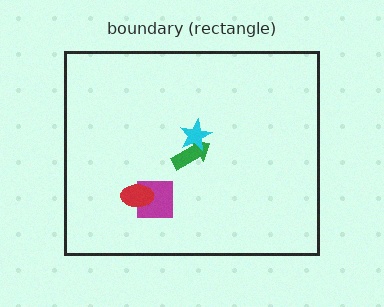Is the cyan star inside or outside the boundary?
Inside.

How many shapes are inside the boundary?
4 inside, 0 outside.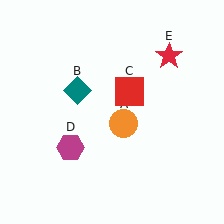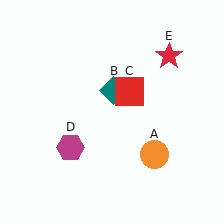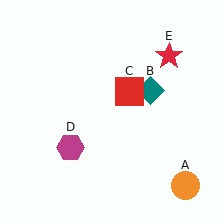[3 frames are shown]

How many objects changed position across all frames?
2 objects changed position: orange circle (object A), teal diamond (object B).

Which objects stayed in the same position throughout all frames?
Red square (object C) and magenta hexagon (object D) and red star (object E) remained stationary.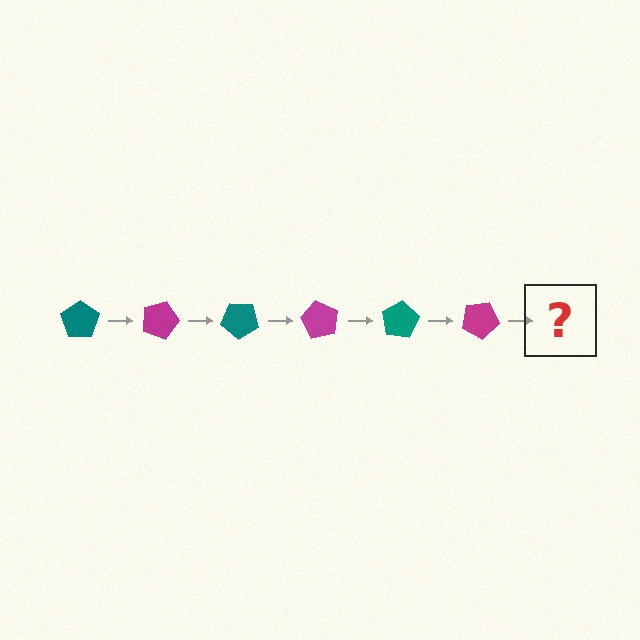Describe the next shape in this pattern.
It should be a teal pentagon, rotated 120 degrees from the start.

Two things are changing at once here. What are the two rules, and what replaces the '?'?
The two rules are that it rotates 20 degrees each step and the color cycles through teal and magenta. The '?' should be a teal pentagon, rotated 120 degrees from the start.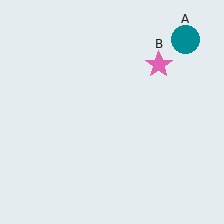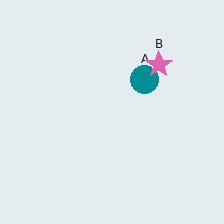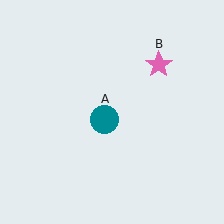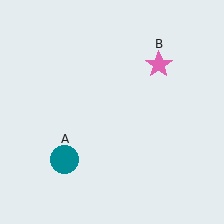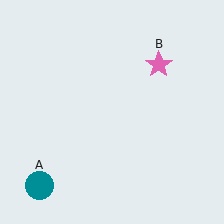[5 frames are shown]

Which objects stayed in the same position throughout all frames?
Pink star (object B) remained stationary.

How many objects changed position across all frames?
1 object changed position: teal circle (object A).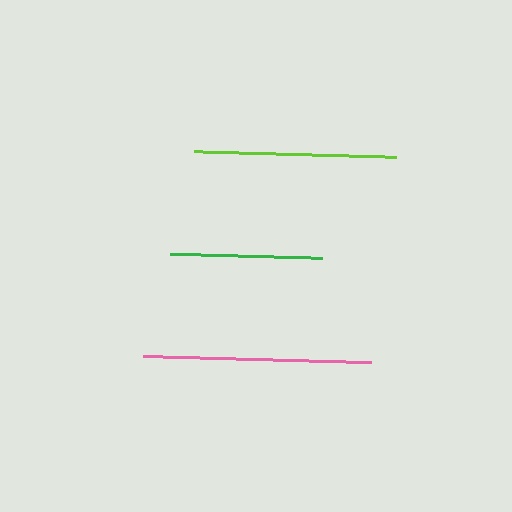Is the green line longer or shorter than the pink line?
The pink line is longer than the green line.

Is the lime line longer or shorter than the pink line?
The pink line is longer than the lime line.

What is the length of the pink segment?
The pink segment is approximately 228 pixels long.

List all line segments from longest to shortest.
From longest to shortest: pink, lime, green.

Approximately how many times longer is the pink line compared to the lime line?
The pink line is approximately 1.1 times the length of the lime line.